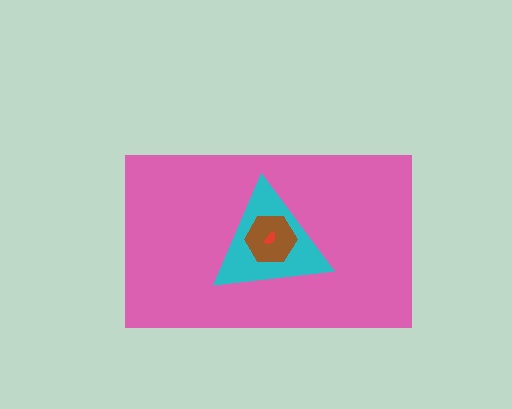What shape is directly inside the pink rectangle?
The cyan triangle.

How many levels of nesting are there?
4.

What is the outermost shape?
The pink rectangle.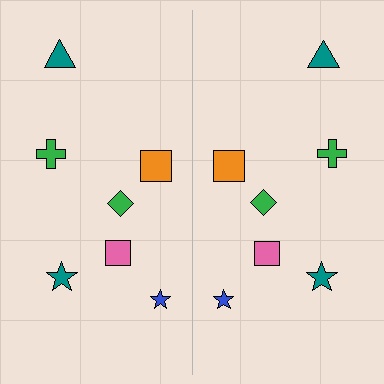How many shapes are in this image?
There are 14 shapes in this image.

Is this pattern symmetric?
Yes, this pattern has bilateral (reflection) symmetry.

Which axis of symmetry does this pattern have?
The pattern has a vertical axis of symmetry running through the center of the image.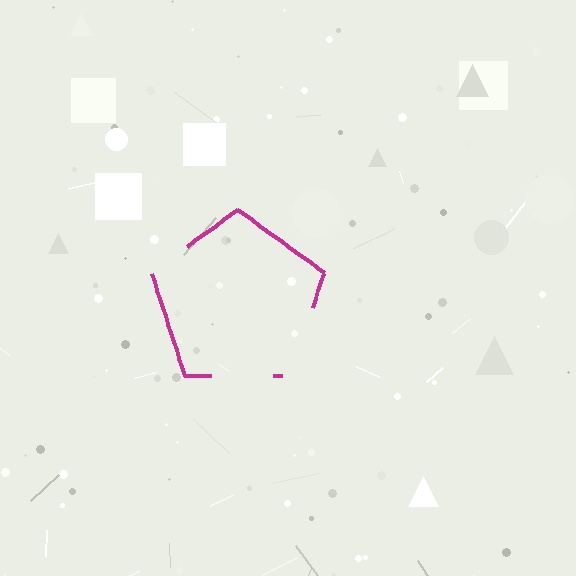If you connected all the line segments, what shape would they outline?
They would outline a pentagon.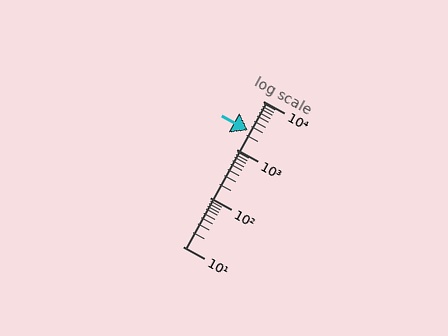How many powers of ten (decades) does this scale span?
The scale spans 3 decades, from 10 to 10000.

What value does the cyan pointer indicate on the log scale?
The pointer indicates approximately 2500.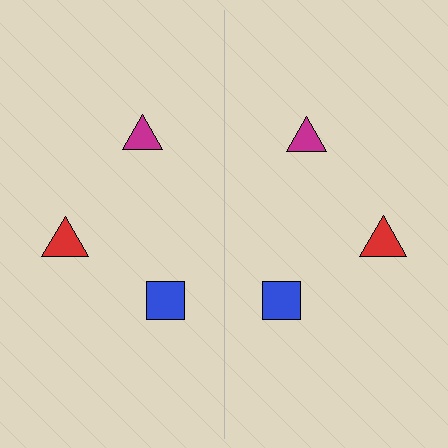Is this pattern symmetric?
Yes, this pattern has bilateral (reflection) symmetry.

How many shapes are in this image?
There are 6 shapes in this image.